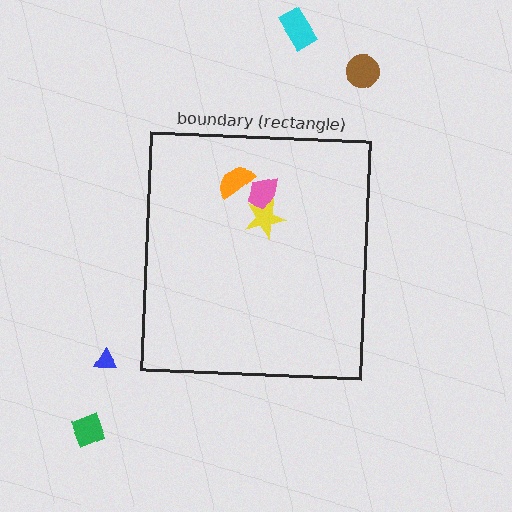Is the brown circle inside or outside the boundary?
Outside.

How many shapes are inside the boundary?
3 inside, 4 outside.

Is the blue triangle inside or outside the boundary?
Outside.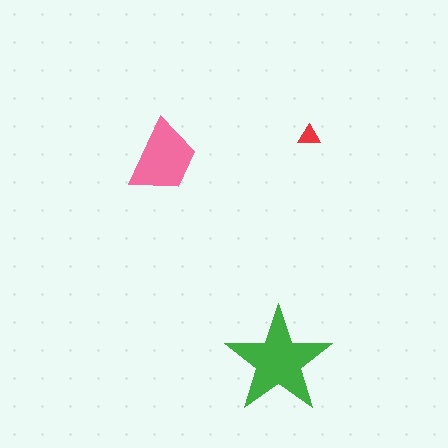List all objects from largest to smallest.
The green star, the pink trapezoid, the red triangle.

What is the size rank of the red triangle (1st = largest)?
3rd.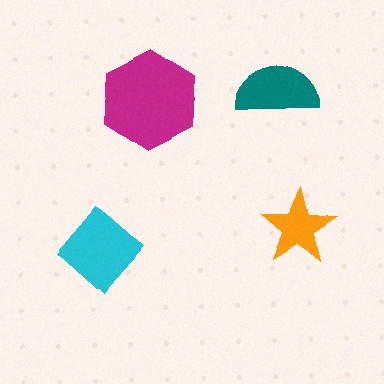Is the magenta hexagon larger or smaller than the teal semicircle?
Larger.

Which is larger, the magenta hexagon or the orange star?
The magenta hexagon.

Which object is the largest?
The magenta hexagon.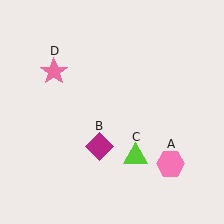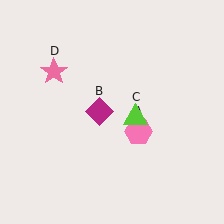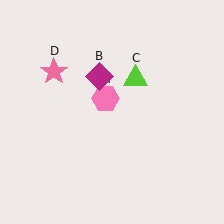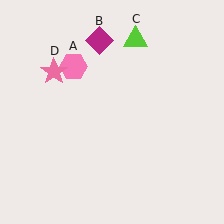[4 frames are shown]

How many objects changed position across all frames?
3 objects changed position: pink hexagon (object A), magenta diamond (object B), lime triangle (object C).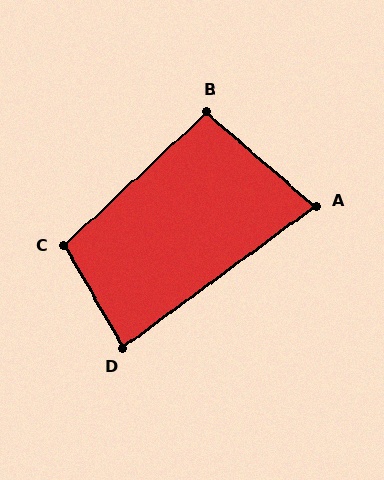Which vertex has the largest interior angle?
C, at approximately 103 degrees.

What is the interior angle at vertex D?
Approximately 84 degrees (acute).